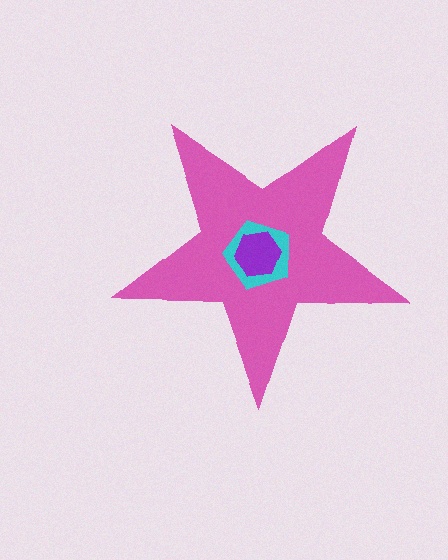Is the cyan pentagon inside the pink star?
Yes.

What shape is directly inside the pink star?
The cyan pentagon.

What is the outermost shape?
The pink star.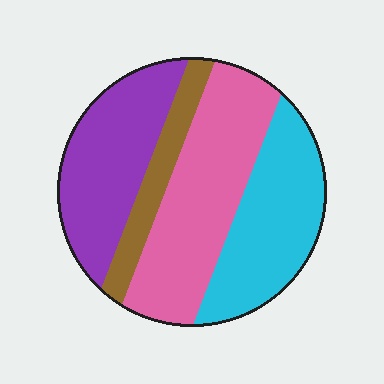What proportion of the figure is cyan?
Cyan takes up between a sixth and a third of the figure.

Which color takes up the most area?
Pink, at roughly 35%.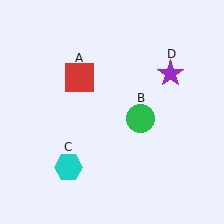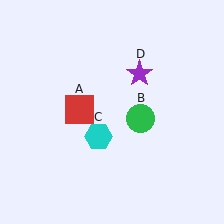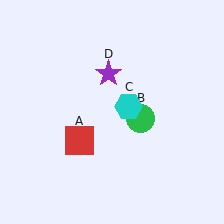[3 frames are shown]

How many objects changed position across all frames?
3 objects changed position: red square (object A), cyan hexagon (object C), purple star (object D).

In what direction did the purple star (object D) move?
The purple star (object D) moved left.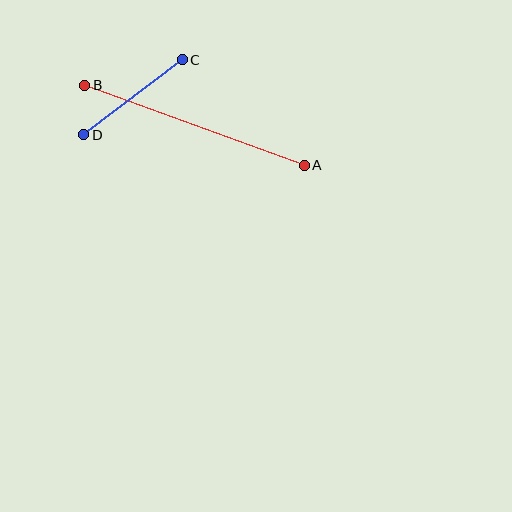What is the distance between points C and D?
The distance is approximately 124 pixels.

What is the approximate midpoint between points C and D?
The midpoint is at approximately (133, 97) pixels.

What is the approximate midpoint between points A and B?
The midpoint is at approximately (194, 125) pixels.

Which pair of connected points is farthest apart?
Points A and B are farthest apart.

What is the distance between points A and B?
The distance is approximately 233 pixels.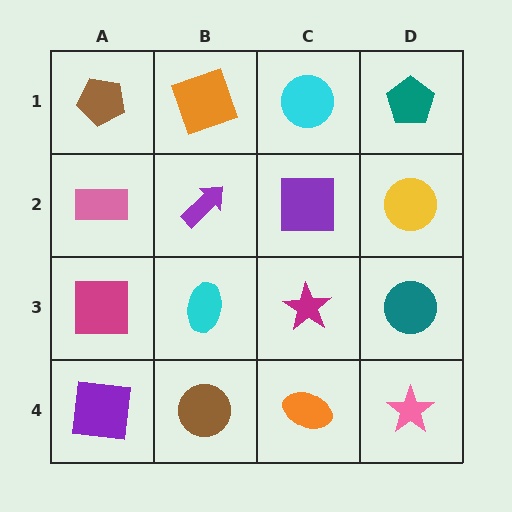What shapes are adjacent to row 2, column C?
A cyan circle (row 1, column C), a magenta star (row 3, column C), a purple arrow (row 2, column B), a yellow circle (row 2, column D).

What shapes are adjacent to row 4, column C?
A magenta star (row 3, column C), a brown circle (row 4, column B), a pink star (row 4, column D).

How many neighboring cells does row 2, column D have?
3.